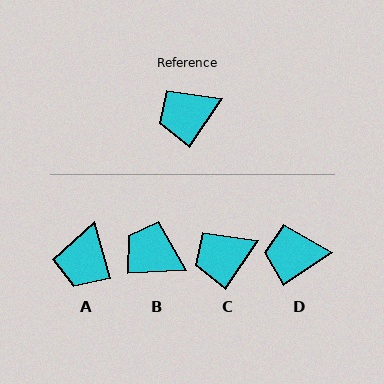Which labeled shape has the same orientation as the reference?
C.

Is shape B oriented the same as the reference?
No, it is off by about 53 degrees.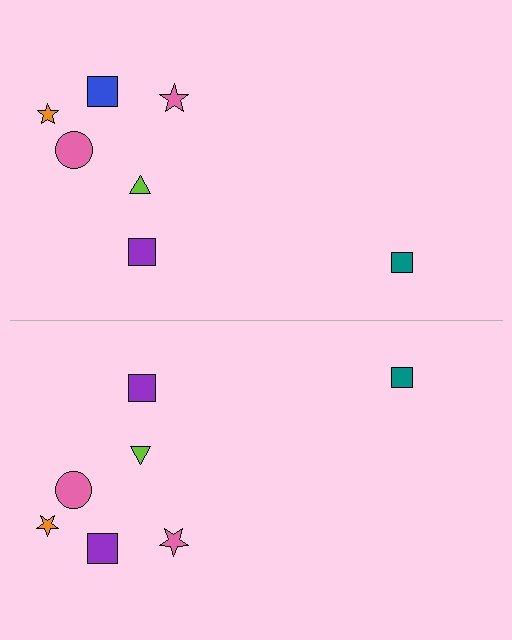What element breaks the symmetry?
The purple square on the bottom side breaks the symmetry — its mirror counterpart is blue.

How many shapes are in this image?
There are 14 shapes in this image.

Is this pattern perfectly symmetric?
No, the pattern is not perfectly symmetric. The purple square on the bottom side breaks the symmetry — its mirror counterpart is blue.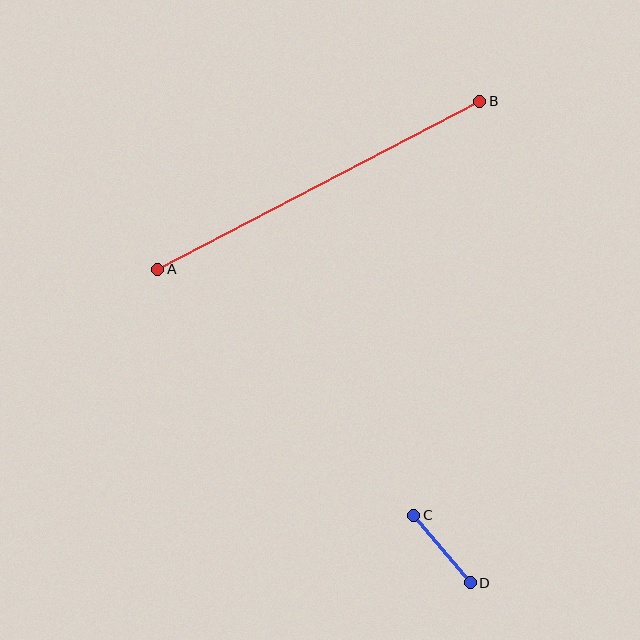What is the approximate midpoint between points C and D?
The midpoint is at approximately (442, 549) pixels.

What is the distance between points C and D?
The distance is approximately 88 pixels.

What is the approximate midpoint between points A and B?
The midpoint is at approximately (319, 185) pixels.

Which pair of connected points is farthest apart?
Points A and B are farthest apart.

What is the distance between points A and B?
The distance is approximately 363 pixels.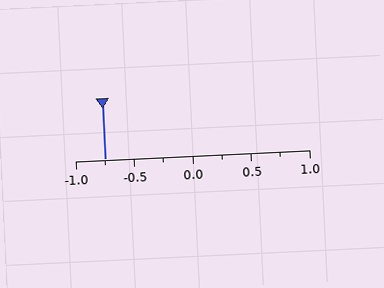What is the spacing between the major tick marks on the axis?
The major ticks are spaced 0.5 apart.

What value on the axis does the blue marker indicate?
The marker indicates approximately -0.75.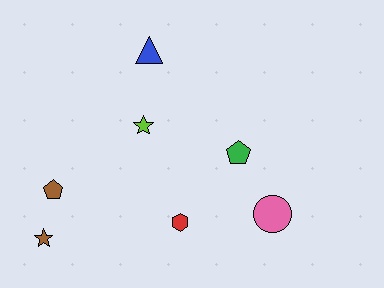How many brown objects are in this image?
There are 2 brown objects.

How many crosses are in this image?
There are no crosses.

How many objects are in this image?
There are 7 objects.